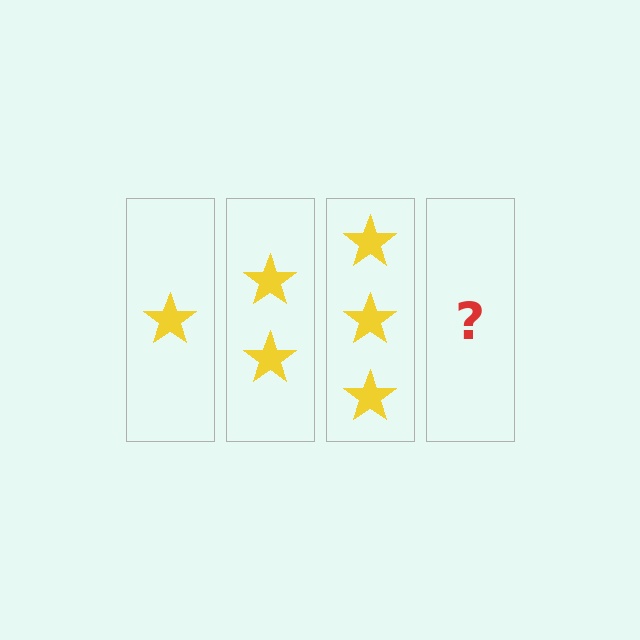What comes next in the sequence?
The next element should be 4 stars.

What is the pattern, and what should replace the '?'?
The pattern is that each step adds one more star. The '?' should be 4 stars.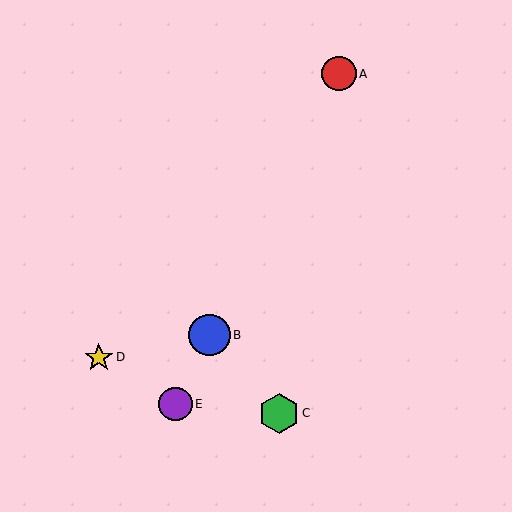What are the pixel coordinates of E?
Object E is at (176, 404).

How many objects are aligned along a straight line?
3 objects (A, B, E) are aligned along a straight line.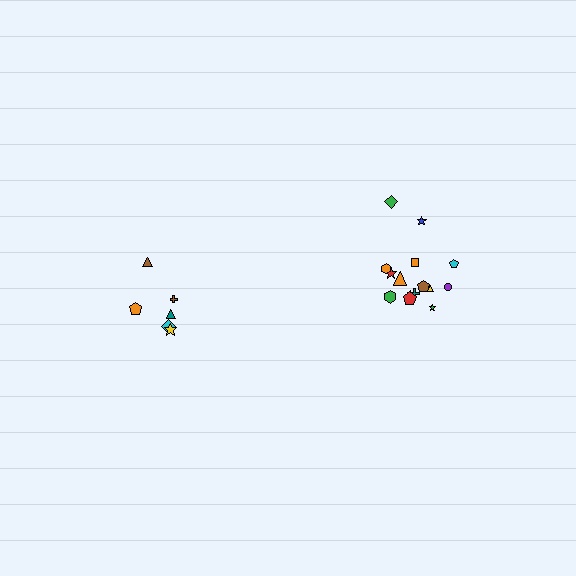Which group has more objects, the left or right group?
The right group.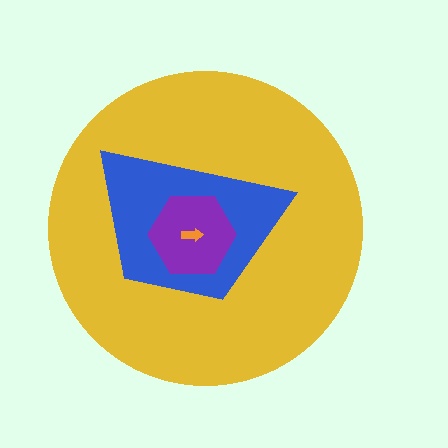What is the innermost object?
The orange arrow.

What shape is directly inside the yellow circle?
The blue trapezoid.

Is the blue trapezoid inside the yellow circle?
Yes.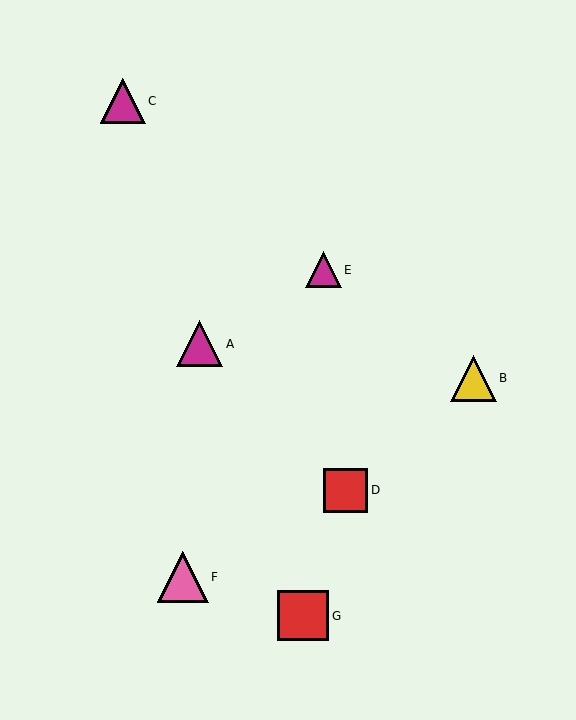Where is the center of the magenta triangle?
The center of the magenta triangle is at (123, 101).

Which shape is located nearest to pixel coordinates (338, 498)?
The red square (labeled D) at (346, 490) is nearest to that location.